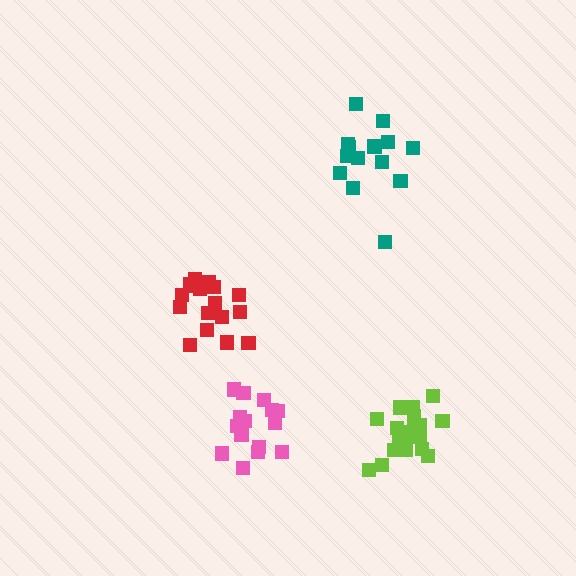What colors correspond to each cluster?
The clusters are colored: teal, red, pink, lime.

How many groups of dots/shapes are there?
There are 4 groups.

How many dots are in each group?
Group 1: 15 dots, Group 2: 17 dots, Group 3: 15 dots, Group 4: 20 dots (67 total).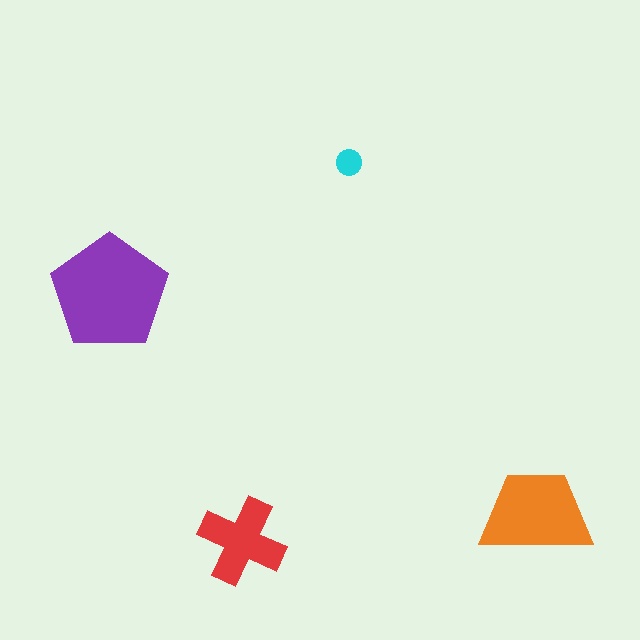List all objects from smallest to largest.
The cyan circle, the red cross, the orange trapezoid, the purple pentagon.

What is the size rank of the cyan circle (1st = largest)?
4th.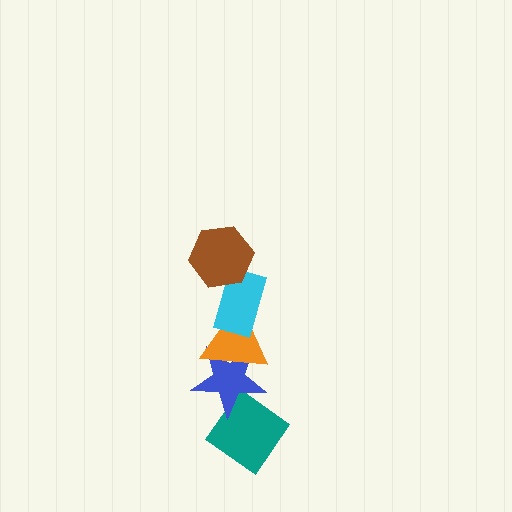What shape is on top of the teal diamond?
The blue star is on top of the teal diamond.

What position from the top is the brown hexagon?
The brown hexagon is 1st from the top.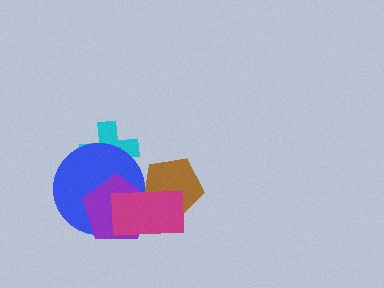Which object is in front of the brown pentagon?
The magenta rectangle is in front of the brown pentagon.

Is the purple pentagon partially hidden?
Yes, it is partially covered by another shape.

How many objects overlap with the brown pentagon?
2 objects overlap with the brown pentagon.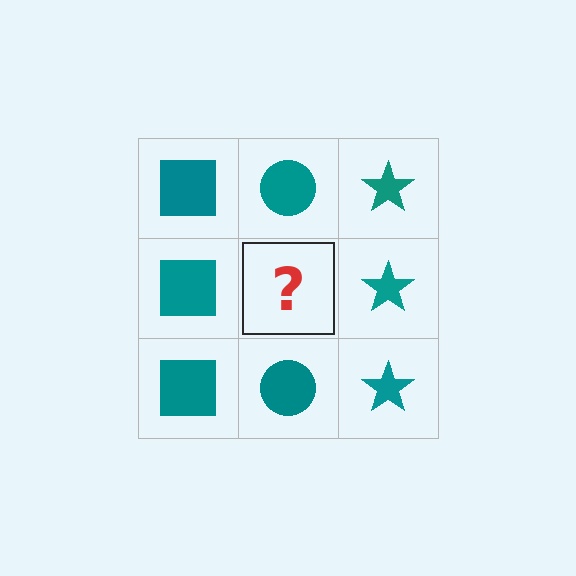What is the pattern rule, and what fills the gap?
The rule is that each column has a consistent shape. The gap should be filled with a teal circle.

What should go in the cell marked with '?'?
The missing cell should contain a teal circle.